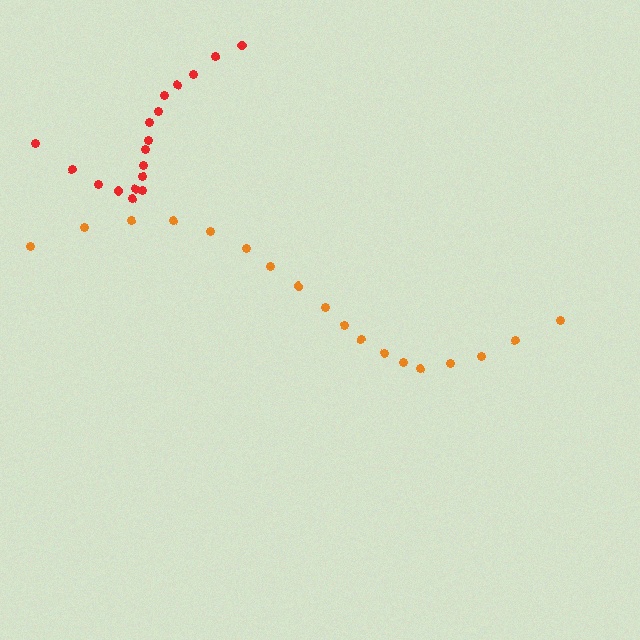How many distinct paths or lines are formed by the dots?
There are 2 distinct paths.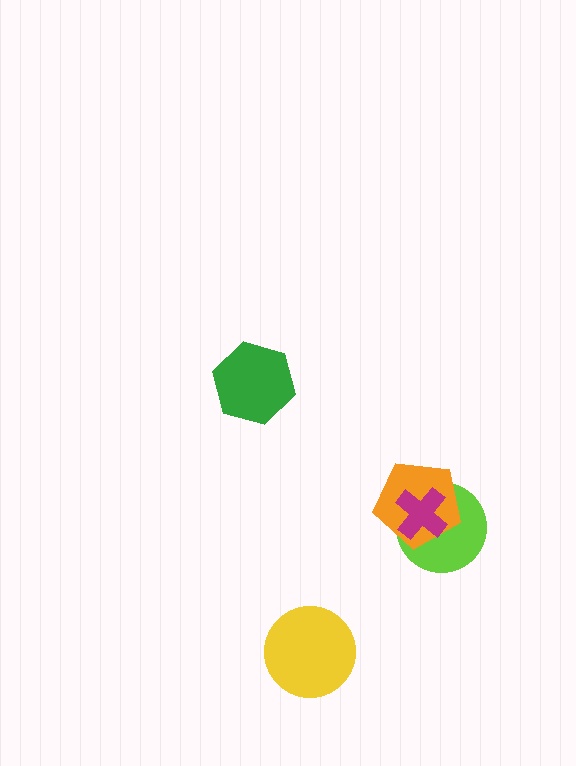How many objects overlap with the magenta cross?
2 objects overlap with the magenta cross.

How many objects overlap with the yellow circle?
0 objects overlap with the yellow circle.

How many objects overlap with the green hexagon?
0 objects overlap with the green hexagon.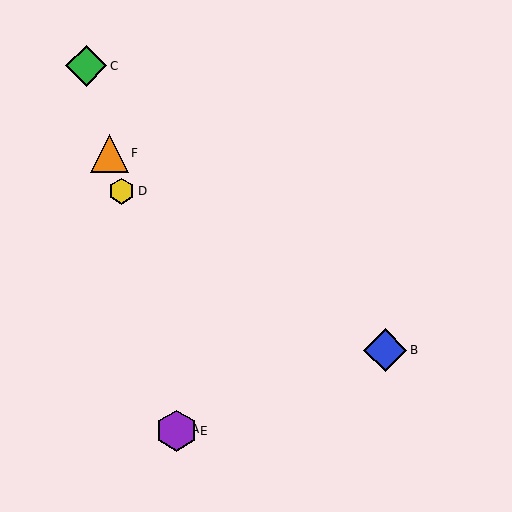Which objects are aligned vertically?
Objects A, E are aligned vertically.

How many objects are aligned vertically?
2 objects (A, E) are aligned vertically.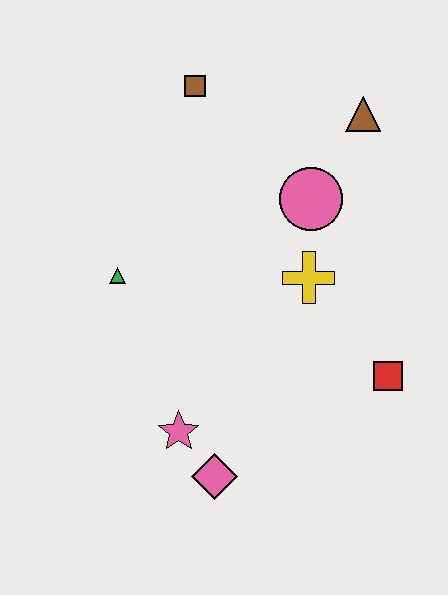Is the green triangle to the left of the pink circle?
Yes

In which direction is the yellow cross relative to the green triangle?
The yellow cross is to the right of the green triangle.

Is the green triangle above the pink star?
Yes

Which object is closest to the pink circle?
The yellow cross is closest to the pink circle.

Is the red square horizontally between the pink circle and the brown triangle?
No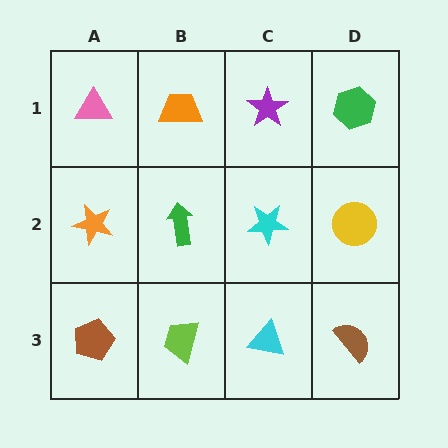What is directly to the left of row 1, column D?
A purple star.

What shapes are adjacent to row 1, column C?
A cyan star (row 2, column C), an orange trapezoid (row 1, column B), a green hexagon (row 1, column D).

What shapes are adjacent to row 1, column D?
A yellow circle (row 2, column D), a purple star (row 1, column C).